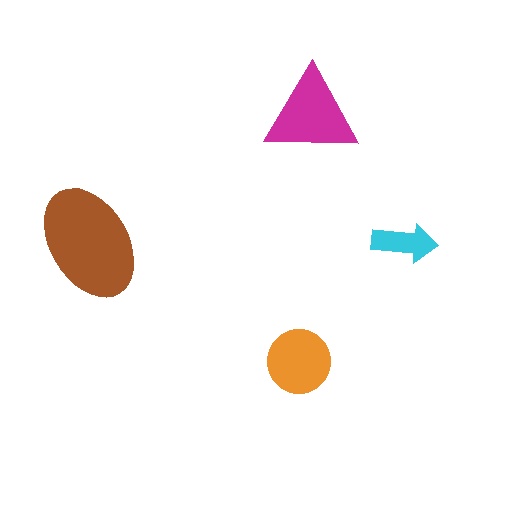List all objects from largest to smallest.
The brown ellipse, the magenta triangle, the orange circle, the cyan arrow.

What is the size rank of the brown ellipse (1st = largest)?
1st.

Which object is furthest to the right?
The cyan arrow is rightmost.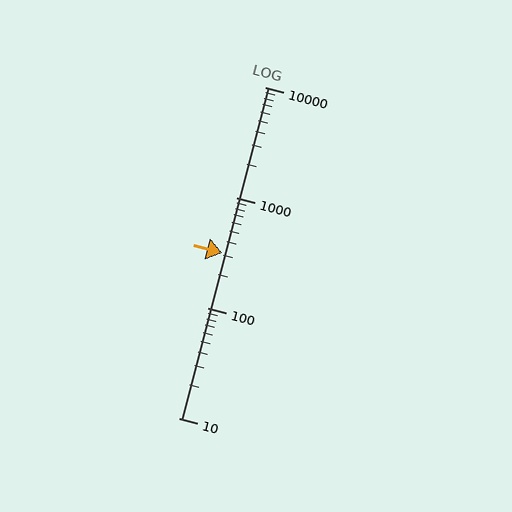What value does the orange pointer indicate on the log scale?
The pointer indicates approximately 310.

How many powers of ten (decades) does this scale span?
The scale spans 3 decades, from 10 to 10000.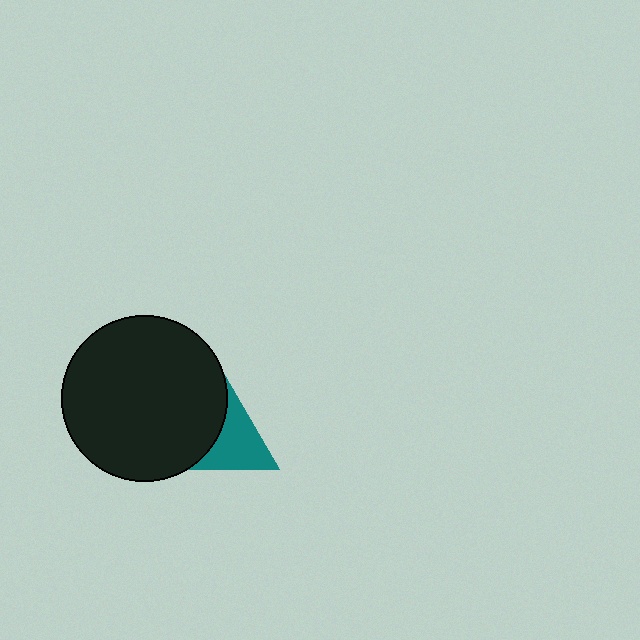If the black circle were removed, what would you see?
You would see the complete teal triangle.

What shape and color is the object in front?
The object in front is a black circle.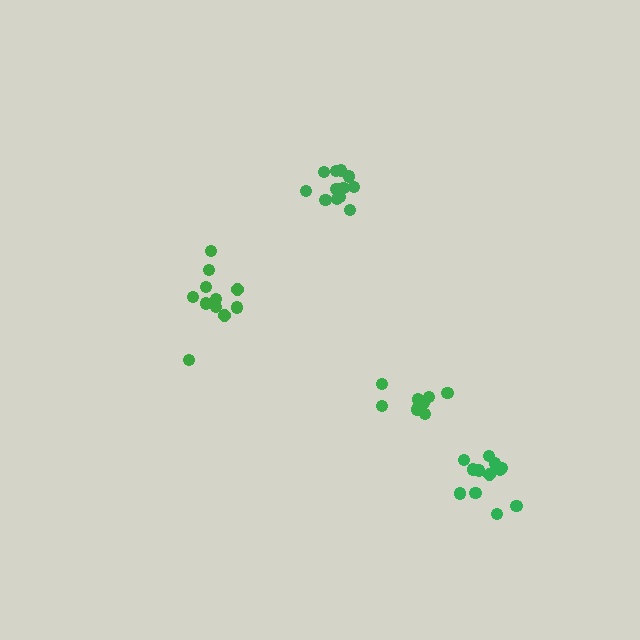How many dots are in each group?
Group 1: 12 dots, Group 2: 8 dots, Group 3: 11 dots, Group 4: 12 dots (43 total).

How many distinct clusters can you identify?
There are 4 distinct clusters.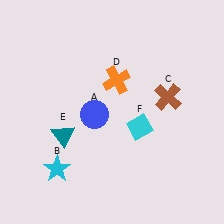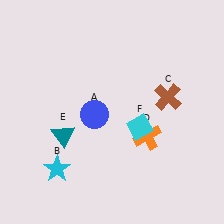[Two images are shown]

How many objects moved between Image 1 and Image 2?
1 object moved between the two images.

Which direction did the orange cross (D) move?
The orange cross (D) moved down.